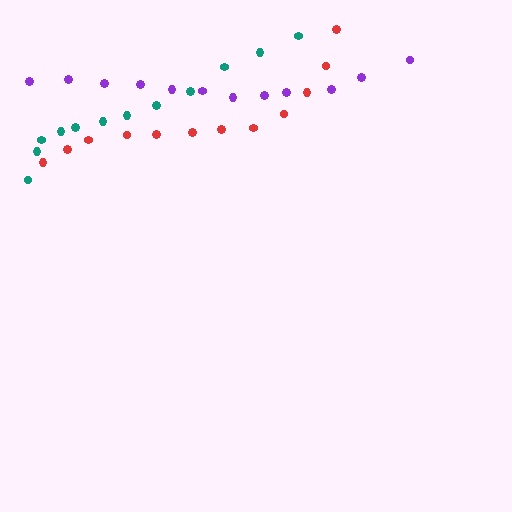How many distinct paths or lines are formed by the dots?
There are 3 distinct paths.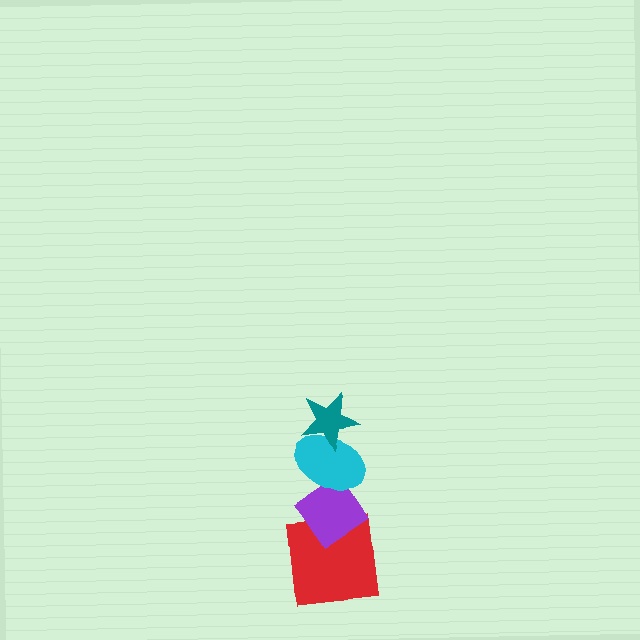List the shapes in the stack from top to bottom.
From top to bottom: the teal star, the cyan ellipse, the purple diamond, the red square.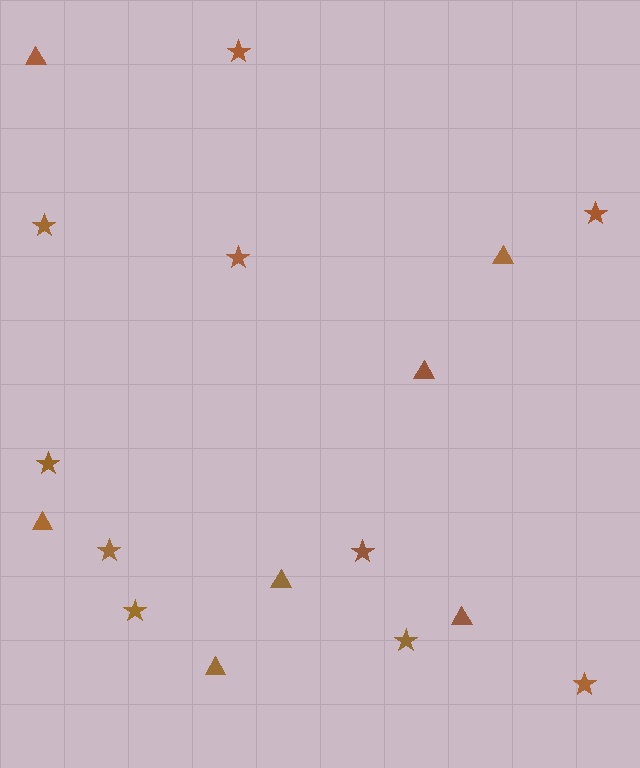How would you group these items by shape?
There are 2 groups: one group of stars (10) and one group of triangles (7).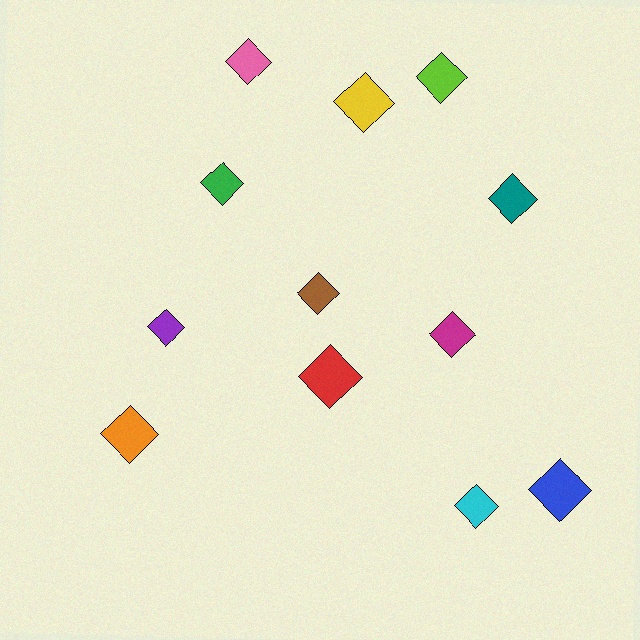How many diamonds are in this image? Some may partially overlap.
There are 12 diamonds.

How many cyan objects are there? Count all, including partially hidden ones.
There is 1 cyan object.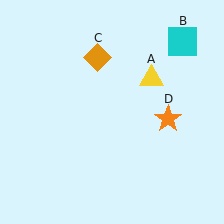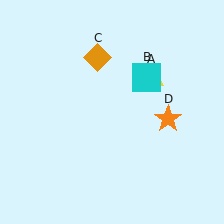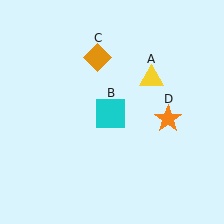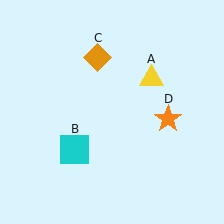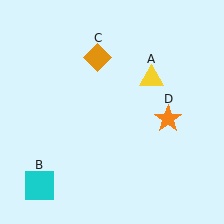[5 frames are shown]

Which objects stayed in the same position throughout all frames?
Yellow triangle (object A) and orange diamond (object C) and orange star (object D) remained stationary.